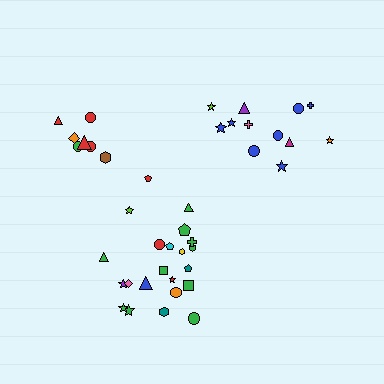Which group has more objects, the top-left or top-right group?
The top-right group.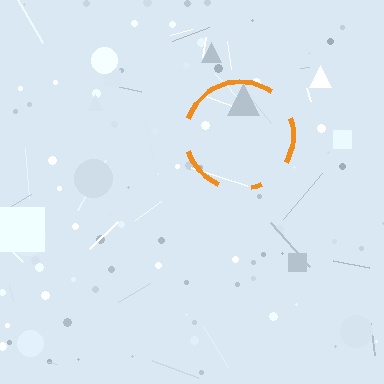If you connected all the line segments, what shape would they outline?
They would outline a circle.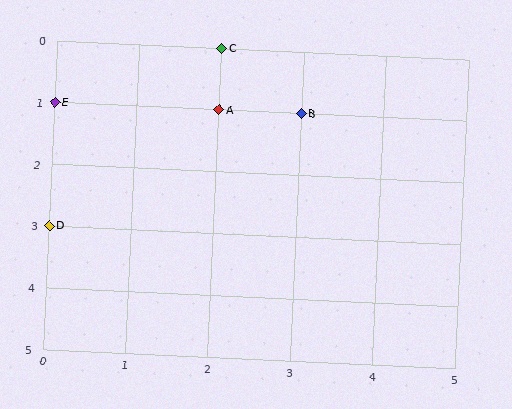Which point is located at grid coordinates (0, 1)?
Point E is at (0, 1).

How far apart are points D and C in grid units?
Points D and C are 2 columns and 3 rows apart (about 3.6 grid units diagonally).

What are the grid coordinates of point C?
Point C is at grid coordinates (2, 0).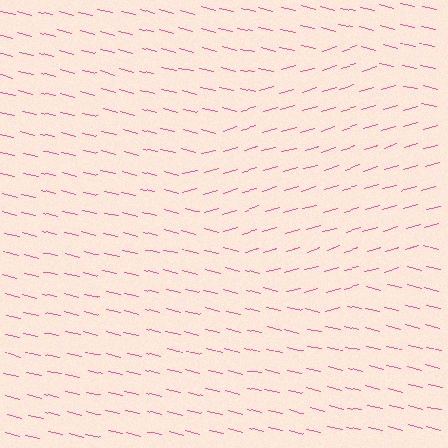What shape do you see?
I see a diamond.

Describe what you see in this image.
The image is filled with small pink line segments. A diamond region in the image has lines oriented differently from the surrounding lines, creating a visible texture boundary.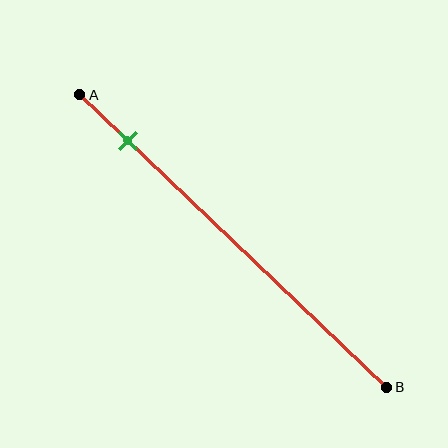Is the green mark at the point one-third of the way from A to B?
No, the mark is at about 15% from A, not at the 33% one-third point.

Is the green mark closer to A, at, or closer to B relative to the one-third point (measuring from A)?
The green mark is closer to point A than the one-third point of segment AB.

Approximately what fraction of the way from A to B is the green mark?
The green mark is approximately 15% of the way from A to B.